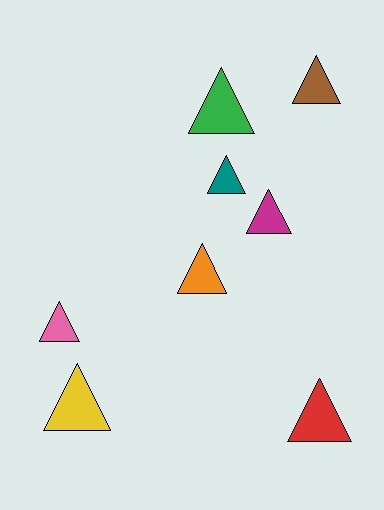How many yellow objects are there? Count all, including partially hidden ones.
There is 1 yellow object.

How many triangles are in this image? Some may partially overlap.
There are 8 triangles.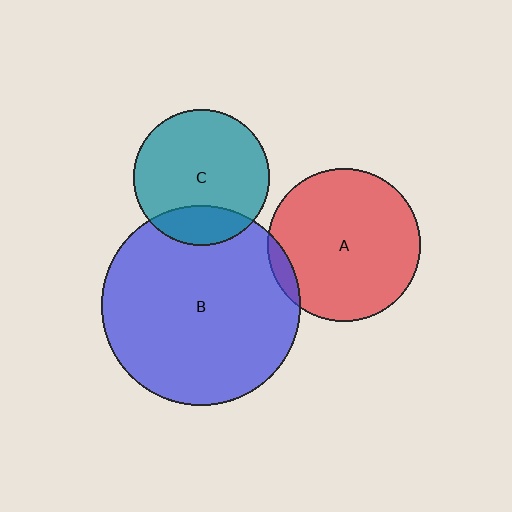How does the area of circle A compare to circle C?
Approximately 1.3 times.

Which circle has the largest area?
Circle B (blue).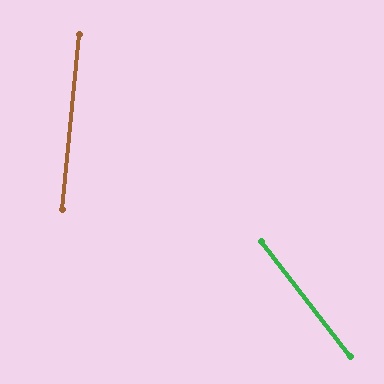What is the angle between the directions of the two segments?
Approximately 43 degrees.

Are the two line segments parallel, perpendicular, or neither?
Neither parallel nor perpendicular — they differ by about 43°.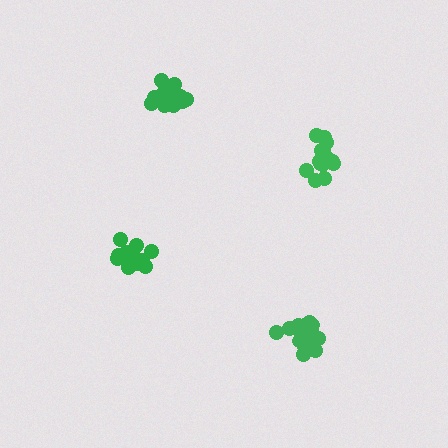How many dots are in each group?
Group 1: 15 dots, Group 2: 15 dots, Group 3: 17 dots, Group 4: 16 dots (63 total).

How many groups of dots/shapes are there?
There are 4 groups.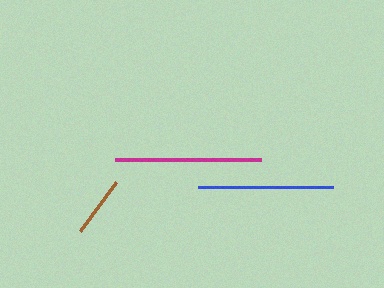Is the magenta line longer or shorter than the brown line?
The magenta line is longer than the brown line.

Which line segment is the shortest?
The brown line is the shortest at approximately 61 pixels.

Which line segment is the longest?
The magenta line is the longest at approximately 146 pixels.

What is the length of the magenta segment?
The magenta segment is approximately 146 pixels long.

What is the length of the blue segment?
The blue segment is approximately 135 pixels long.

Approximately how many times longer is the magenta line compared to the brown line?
The magenta line is approximately 2.4 times the length of the brown line.